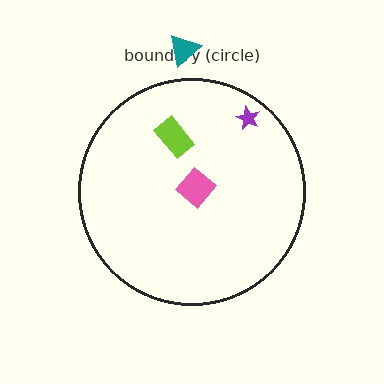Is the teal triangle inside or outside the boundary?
Outside.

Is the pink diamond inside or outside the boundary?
Inside.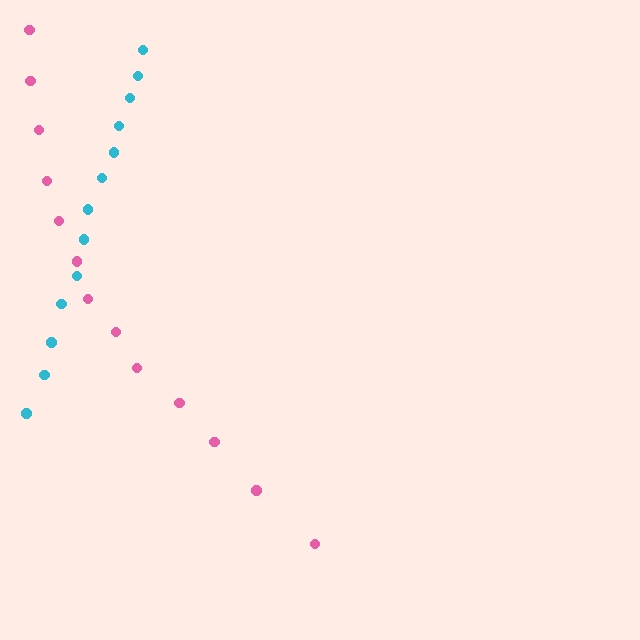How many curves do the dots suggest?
There are 2 distinct paths.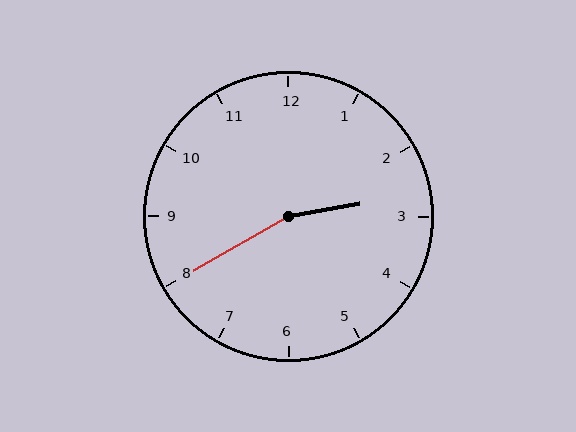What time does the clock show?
2:40.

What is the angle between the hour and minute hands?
Approximately 160 degrees.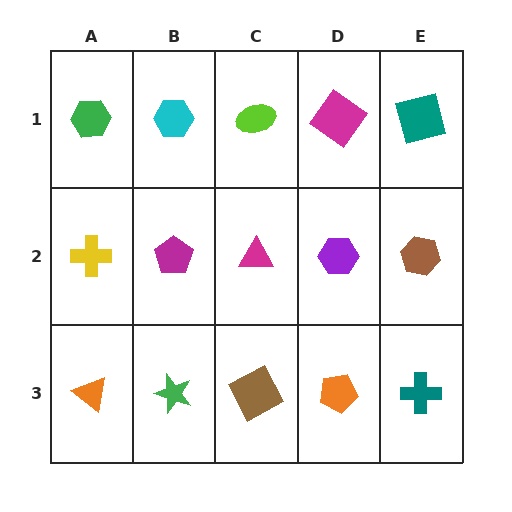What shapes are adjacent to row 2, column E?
A teal square (row 1, column E), a teal cross (row 3, column E), a purple hexagon (row 2, column D).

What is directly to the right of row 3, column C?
An orange pentagon.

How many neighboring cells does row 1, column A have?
2.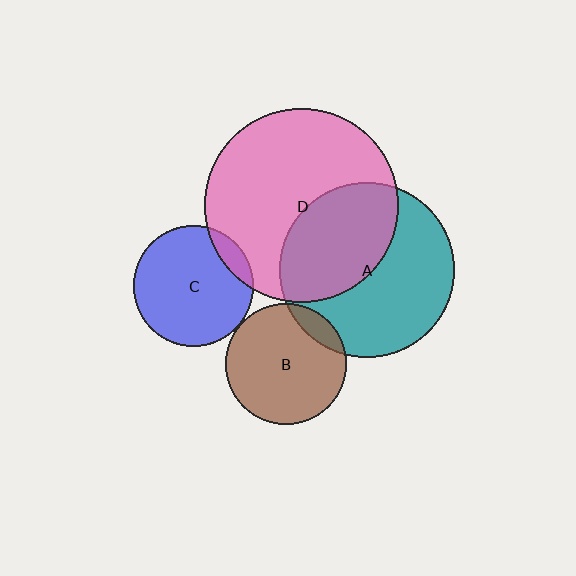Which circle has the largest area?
Circle D (pink).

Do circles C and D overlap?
Yes.